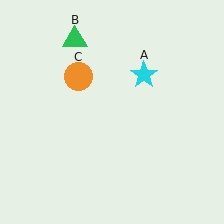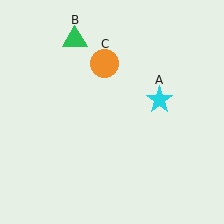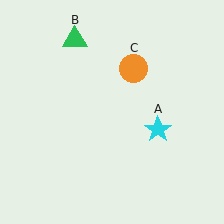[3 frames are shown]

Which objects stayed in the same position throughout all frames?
Green triangle (object B) remained stationary.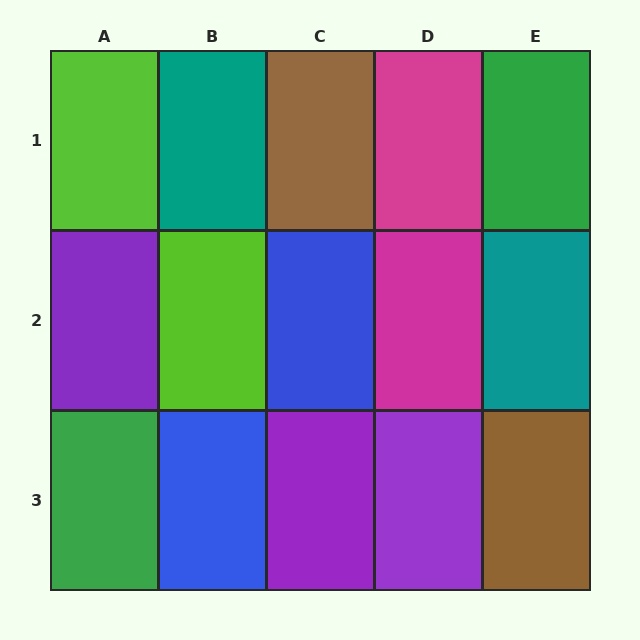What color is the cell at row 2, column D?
Magenta.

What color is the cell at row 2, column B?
Lime.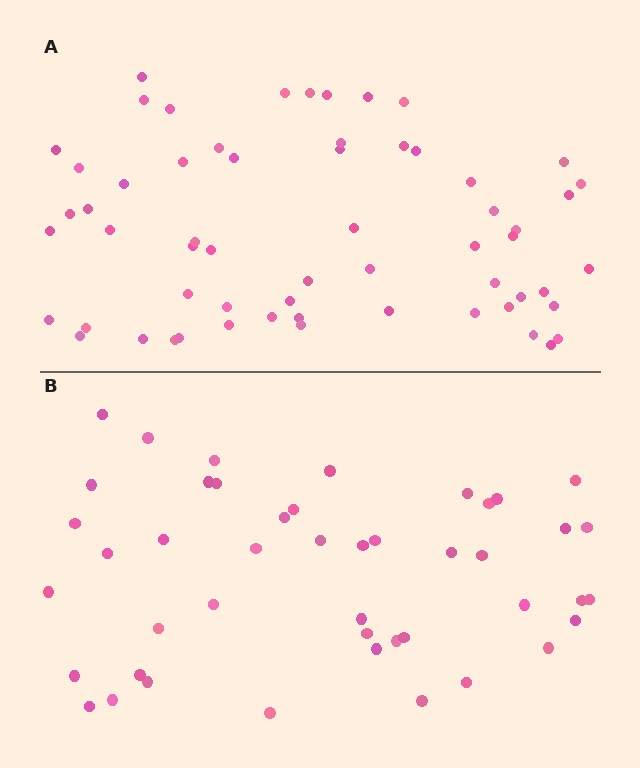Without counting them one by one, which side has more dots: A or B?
Region A (the top region) has more dots.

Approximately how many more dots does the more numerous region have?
Region A has approximately 15 more dots than region B.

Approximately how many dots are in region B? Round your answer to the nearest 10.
About 40 dots. (The exact count is 45, which rounds to 40.)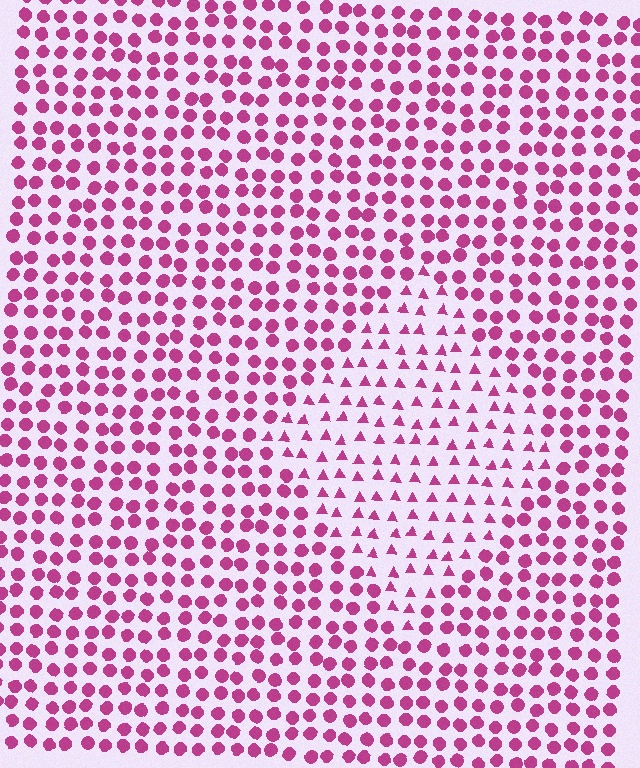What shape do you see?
I see a diamond.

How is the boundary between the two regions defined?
The boundary is defined by a change in element shape: triangles inside vs. circles outside. All elements share the same color and spacing.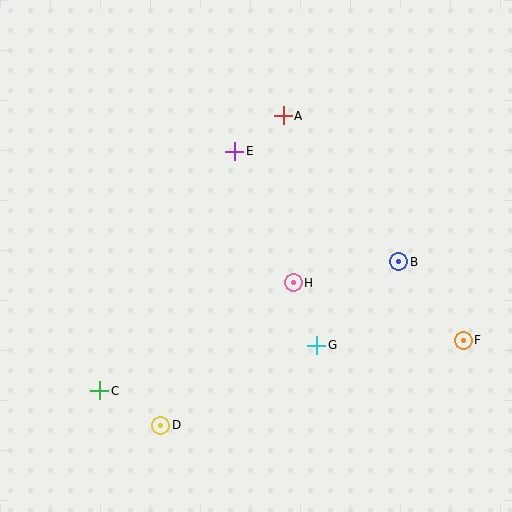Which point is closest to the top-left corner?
Point E is closest to the top-left corner.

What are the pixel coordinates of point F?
Point F is at (463, 340).